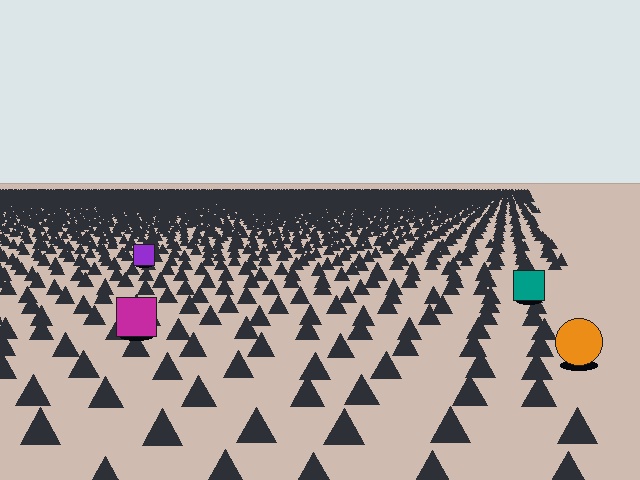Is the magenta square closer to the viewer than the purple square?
Yes. The magenta square is closer — you can tell from the texture gradient: the ground texture is coarser near it.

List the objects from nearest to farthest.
From nearest to farthest: the orange circle, the magenta square, the teal square, the purple square.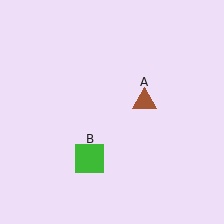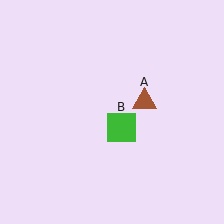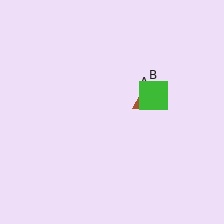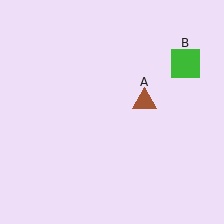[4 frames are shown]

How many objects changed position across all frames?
1 object changed position: green square (object B).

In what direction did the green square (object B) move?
The green square (object B) moved up and to the right.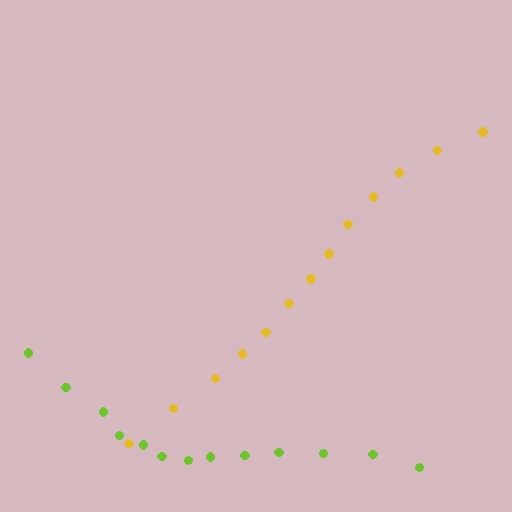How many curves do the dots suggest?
There are 2 distinct paths.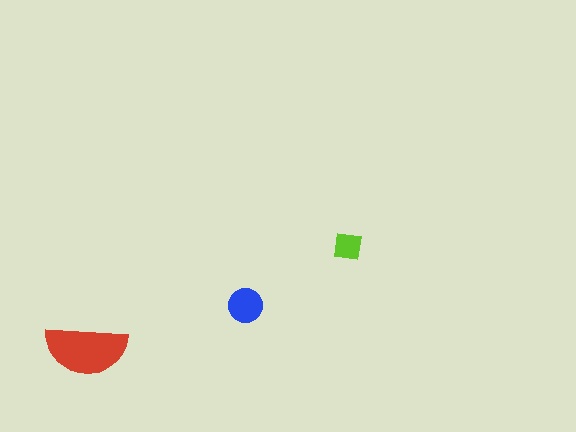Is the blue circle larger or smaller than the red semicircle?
Smaller.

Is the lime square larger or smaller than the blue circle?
Smaller.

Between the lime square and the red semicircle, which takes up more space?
The red semicircle.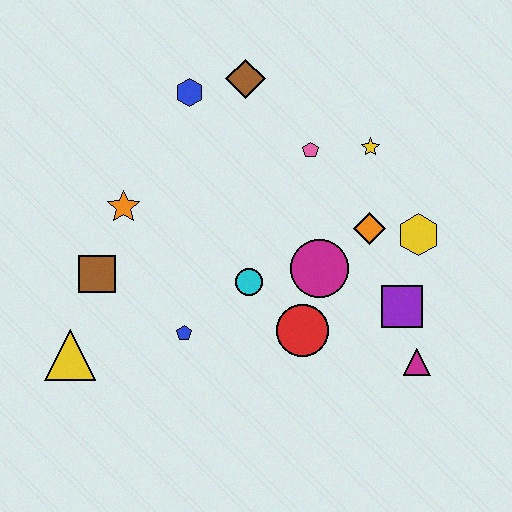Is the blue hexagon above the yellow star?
Yes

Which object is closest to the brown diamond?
The blue hexagon is closest to the brown diamond.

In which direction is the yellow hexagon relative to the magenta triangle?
The yellow hexagon is above the magenta triangle.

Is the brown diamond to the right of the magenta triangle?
No